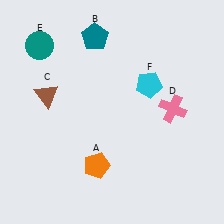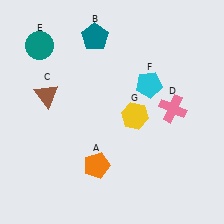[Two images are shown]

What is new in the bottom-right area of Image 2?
A yellow hexagon (G) was added in the bottom-right area of Image 2.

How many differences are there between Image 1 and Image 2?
There is 1 difference between the two images.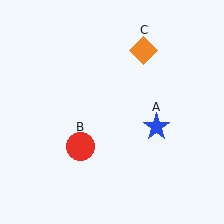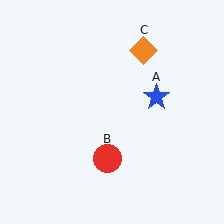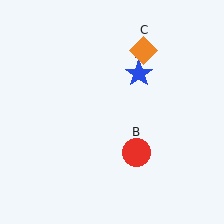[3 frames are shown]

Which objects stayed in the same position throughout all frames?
Orange diamond (object C) remained stationary.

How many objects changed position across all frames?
2 objects changed position: blue star (object A), red circle (object B).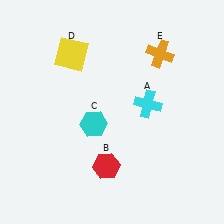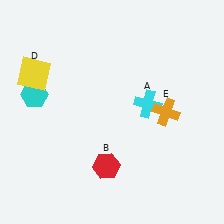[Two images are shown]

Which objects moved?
The objects that moved are: the cyan hexagon (C), the yellow square (D), the orange cross (E).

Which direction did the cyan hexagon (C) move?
The cyan hexagon (C) moved left.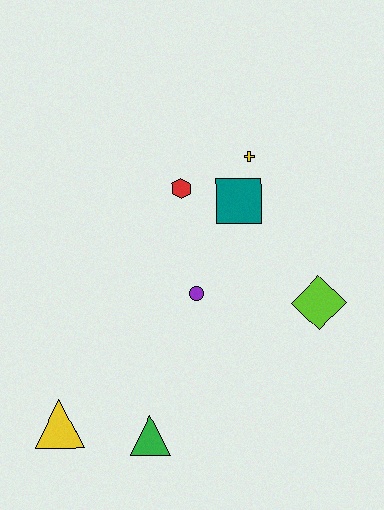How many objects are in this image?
There are 7 objects.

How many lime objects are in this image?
There is 1 lime object.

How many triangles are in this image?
There are 2 triangles.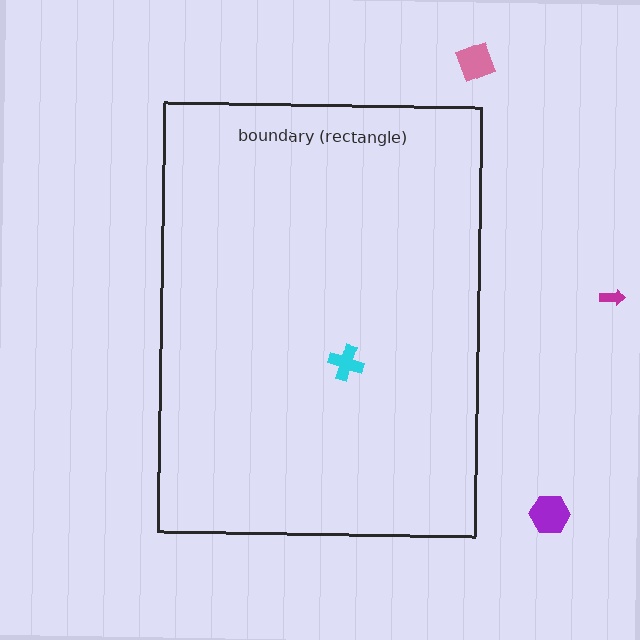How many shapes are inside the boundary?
1 inside, 3 outside.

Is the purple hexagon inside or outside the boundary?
Outside.